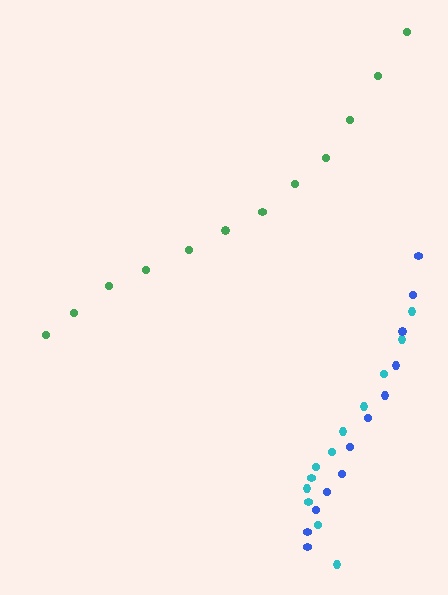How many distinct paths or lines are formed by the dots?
There are 3 distinct paths.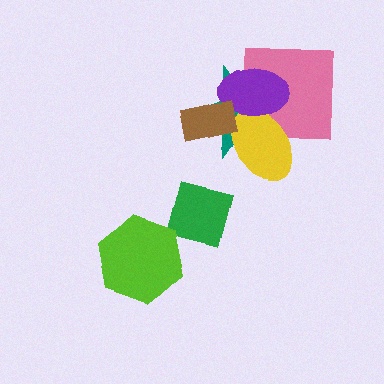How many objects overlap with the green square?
1 object overlaps with the green square.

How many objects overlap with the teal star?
4 objects overlap with the teal star.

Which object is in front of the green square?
The lime hexagon is in front of the green square.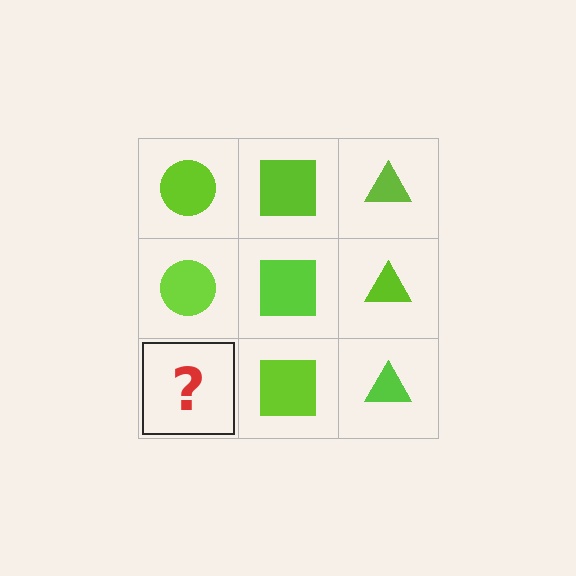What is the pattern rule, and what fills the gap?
The rule is that each column has a consistent shape. The gap should be filled with a lime circle.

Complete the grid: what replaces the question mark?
The question mark should be replaced with a lime circle.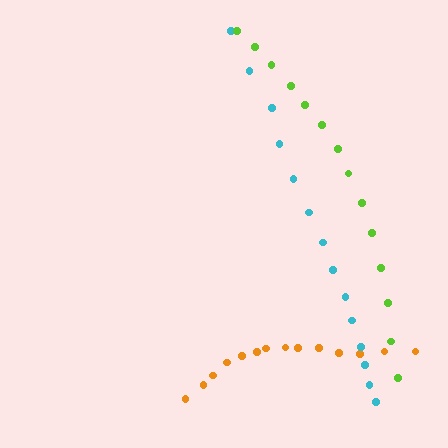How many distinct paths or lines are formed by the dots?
There are 3 distinct paths.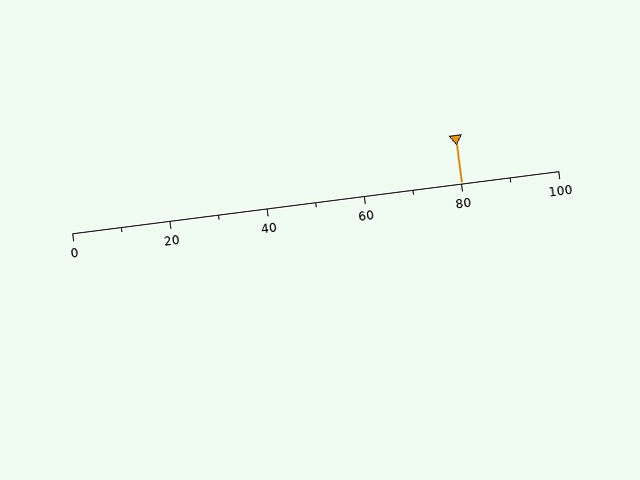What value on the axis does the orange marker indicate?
The marker indicates approximately 80.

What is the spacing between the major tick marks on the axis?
The major ticks are spaced 20 apart.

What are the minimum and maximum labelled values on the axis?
The axis runs from 0 to 100.